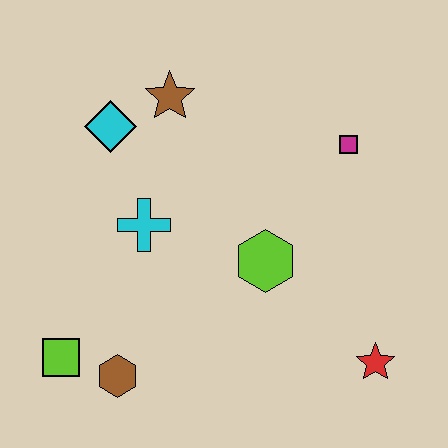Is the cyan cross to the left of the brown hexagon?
No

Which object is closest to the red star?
The lime hexagon is closest to the red star.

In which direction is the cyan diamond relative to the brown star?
The cyan diamond is to the left of the brown star.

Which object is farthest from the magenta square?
The lime square is farthest from the magenta square.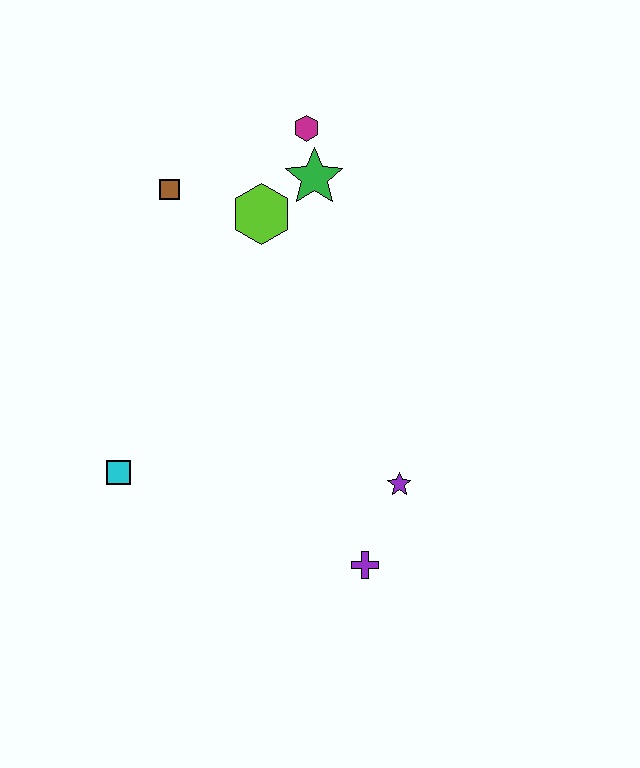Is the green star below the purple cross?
No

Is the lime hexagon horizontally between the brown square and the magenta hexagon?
Yes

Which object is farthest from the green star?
The purple cross is farthest from the green star.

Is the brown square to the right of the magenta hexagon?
No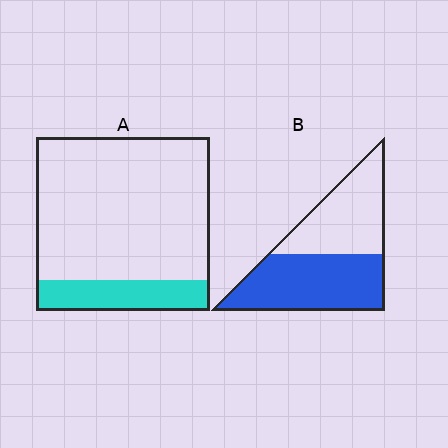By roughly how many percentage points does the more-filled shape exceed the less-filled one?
By roughly 35 percentage points (B over A).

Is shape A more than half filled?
No.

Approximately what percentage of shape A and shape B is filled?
A is approximately 20% and B is approximately 55%.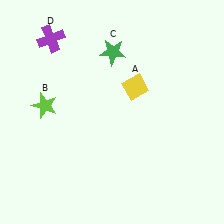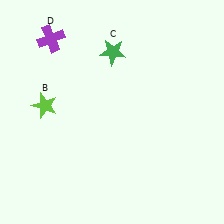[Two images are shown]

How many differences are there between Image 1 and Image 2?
There is 1 difference between the two images.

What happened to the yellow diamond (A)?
The yellow diamond (A) was removed in Image 2. It was in the top-right area of Image 1.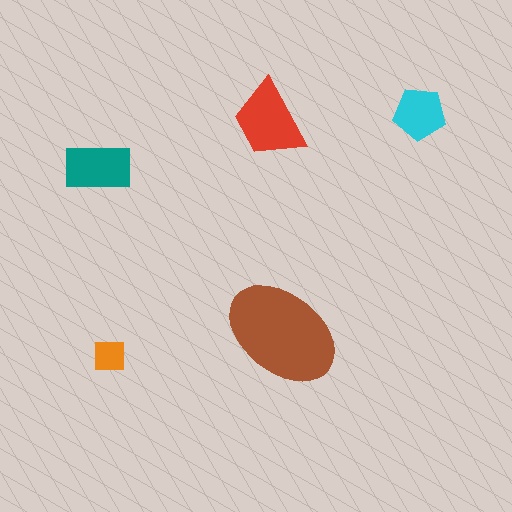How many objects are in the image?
There are 5 objects in the image.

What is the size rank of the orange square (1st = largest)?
5th.